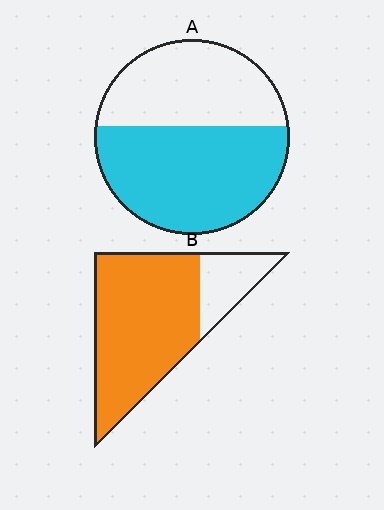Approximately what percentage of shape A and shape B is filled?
A is approximately 55% and B is approximately 80%.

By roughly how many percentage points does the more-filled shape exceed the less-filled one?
By roughly 20 percentage points (B over A).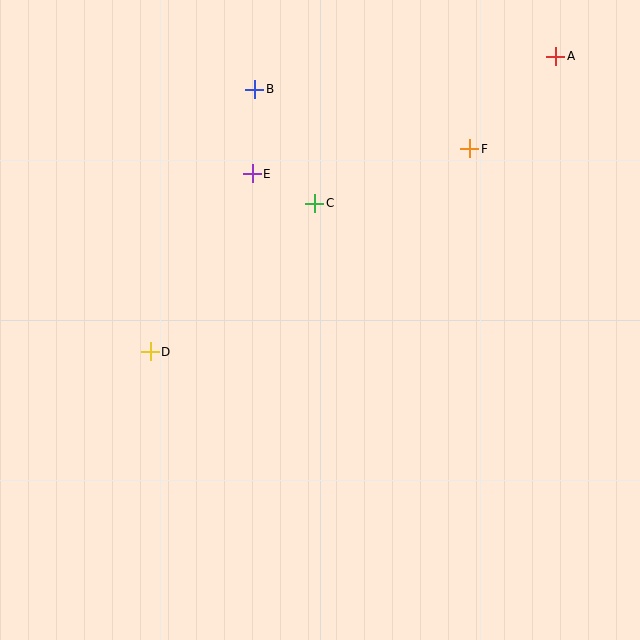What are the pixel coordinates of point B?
Point B is at (255, 89).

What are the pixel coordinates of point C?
Point C is at (315, 203).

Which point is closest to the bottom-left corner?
Point D is closest to the bottom-left corner.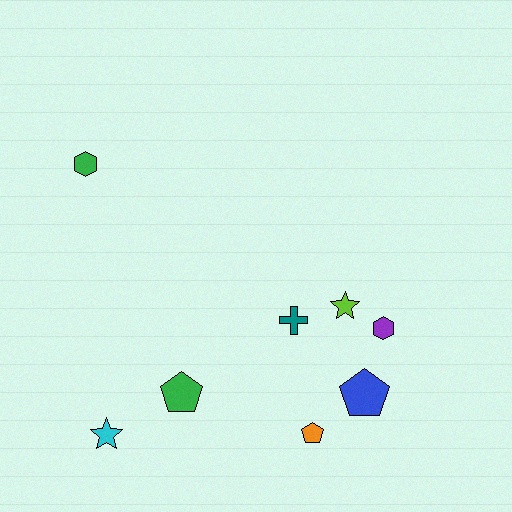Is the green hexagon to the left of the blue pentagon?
Yes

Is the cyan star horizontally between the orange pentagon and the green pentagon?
No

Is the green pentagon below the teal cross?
Yes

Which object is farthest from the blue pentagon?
The green hexagon is farthest from the blue pentagon.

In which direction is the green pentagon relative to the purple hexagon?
The green pentagon is to the left of the purple hexagon.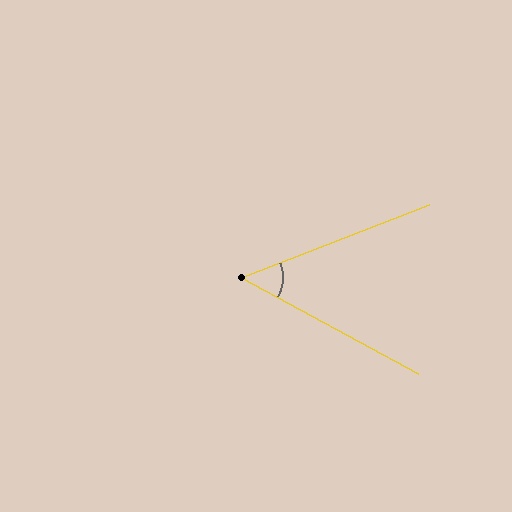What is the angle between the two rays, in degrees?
Approximately 50 degrees.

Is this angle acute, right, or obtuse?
It is acute.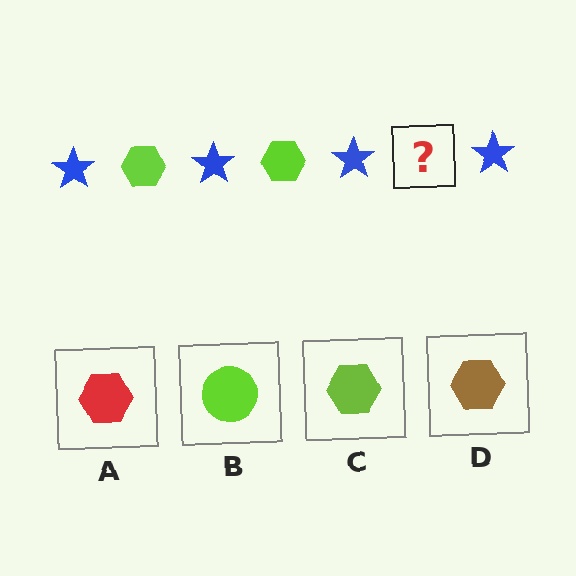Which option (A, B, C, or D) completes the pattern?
C.